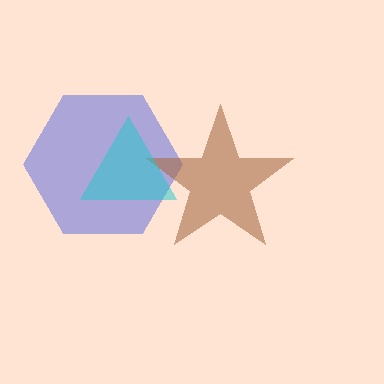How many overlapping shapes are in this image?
There are 3 overlapping shapes in the image.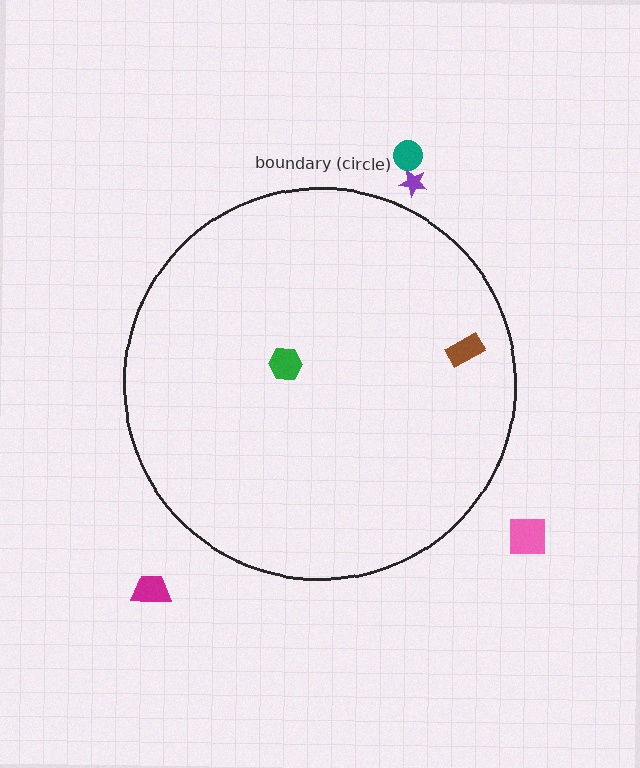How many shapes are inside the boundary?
2 inside, 4 outside.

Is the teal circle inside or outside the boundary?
Outside.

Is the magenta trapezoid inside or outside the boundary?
Outside.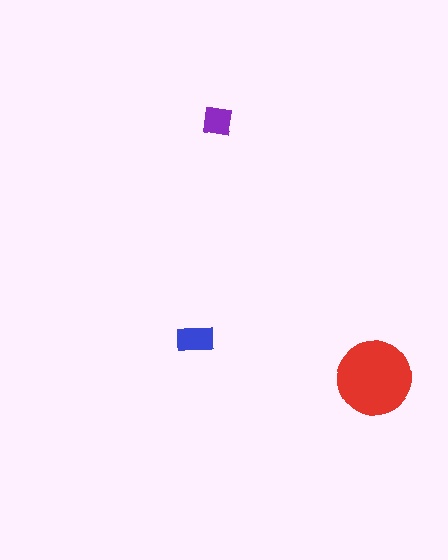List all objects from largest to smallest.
The red circle, the blue rectangle, the purple square.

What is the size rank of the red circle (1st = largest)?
1st.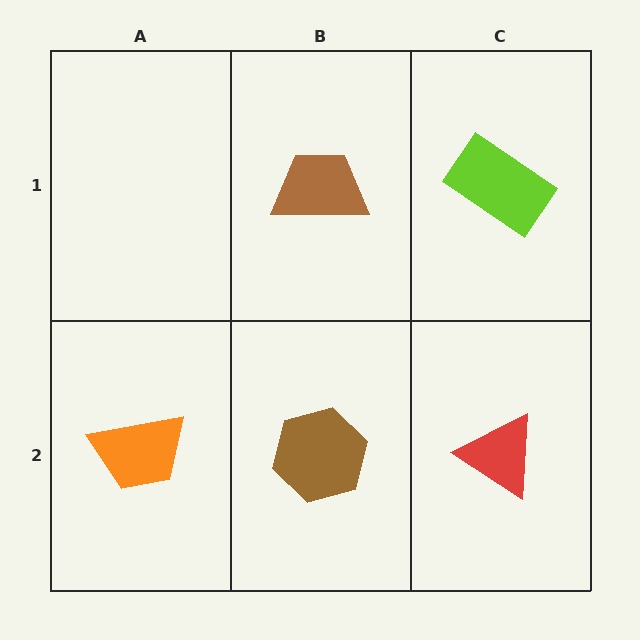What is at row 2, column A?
An orange trapezoid.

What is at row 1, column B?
A brown trapezoid.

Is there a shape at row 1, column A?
No, that cell is empty.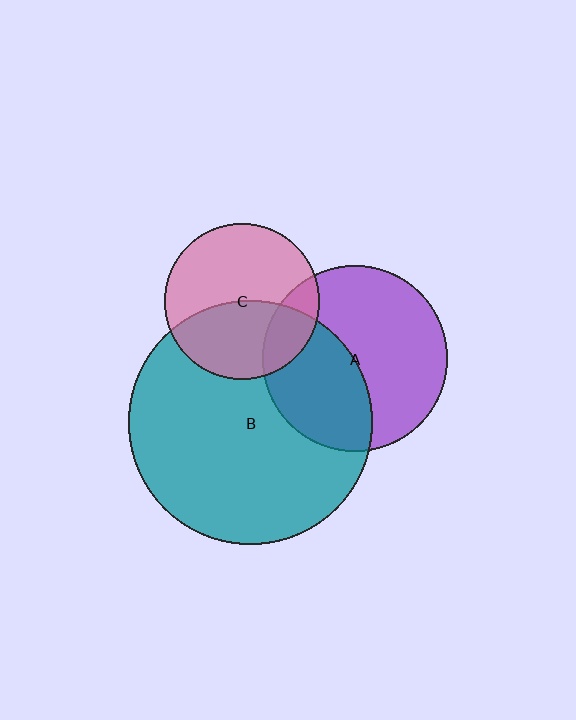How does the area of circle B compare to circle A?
Approximately 1.7 times.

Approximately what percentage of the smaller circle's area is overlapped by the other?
Approximately 40%.